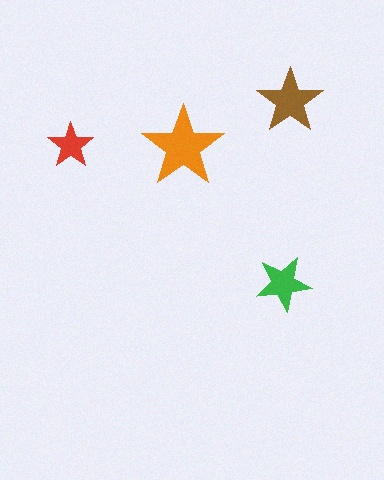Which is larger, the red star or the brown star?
The brown one.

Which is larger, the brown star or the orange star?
The orange one.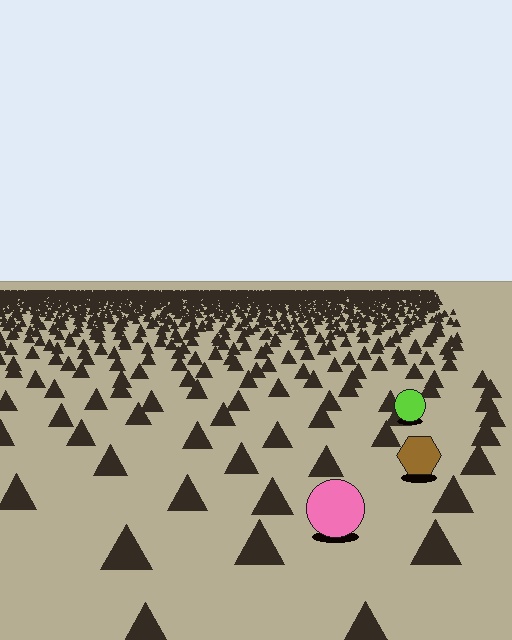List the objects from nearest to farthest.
From nearest to farthest: the pink circle, the brown hexagon, the lime circle.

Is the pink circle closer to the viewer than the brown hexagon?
Yes. The pink circle is closer — you can tell from the texture gradient: the ground texture is coarser near it.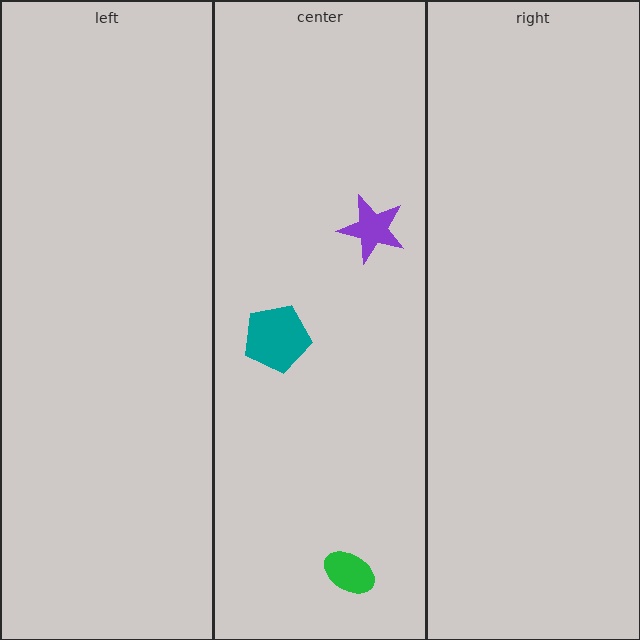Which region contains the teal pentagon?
The center region.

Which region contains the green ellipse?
The center region.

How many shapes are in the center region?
3.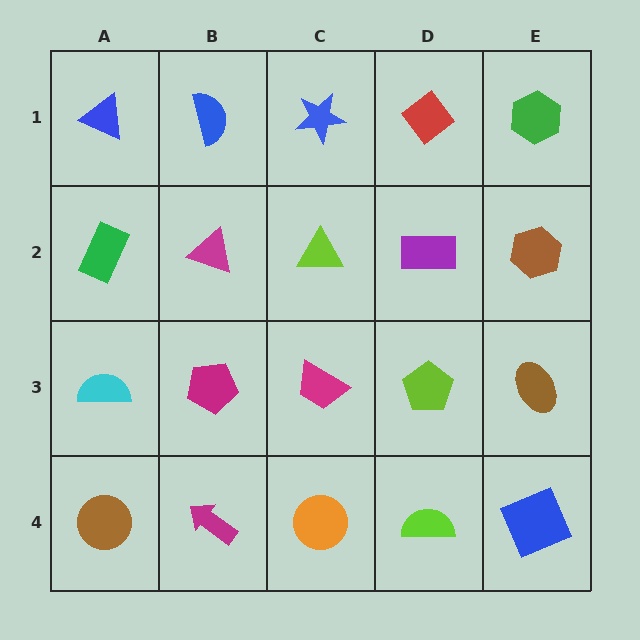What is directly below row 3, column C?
An orange circle.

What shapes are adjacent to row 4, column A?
A cyan semicircle (row 3, column A), a magenta arrow (row 4, column B).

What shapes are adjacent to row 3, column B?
A magenta triangle (row 2, column B), a magenta arrow (row 4, column B), a cyan semicircle (row 3, column A), a magenta trapezoid (row 3, column C).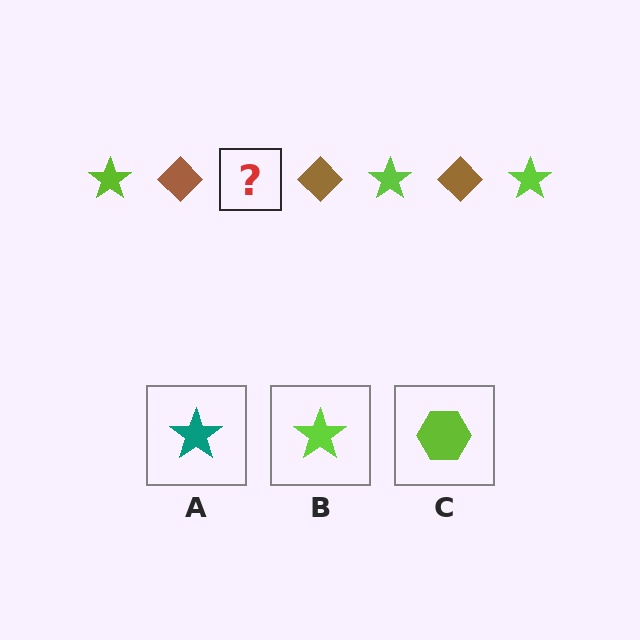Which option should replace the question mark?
Option B.